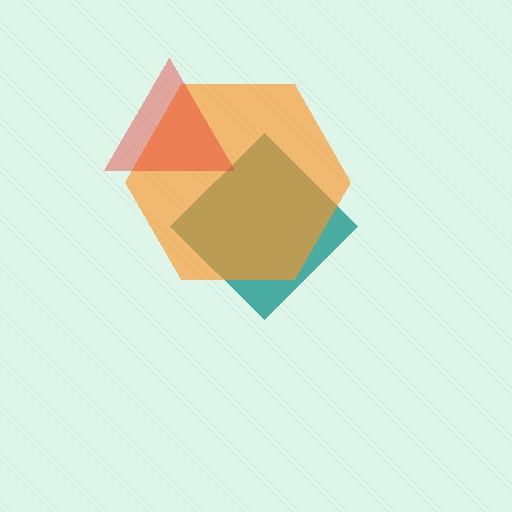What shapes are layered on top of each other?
The layered shapes are: a teal diamond, an orange hexagon, a red triangle.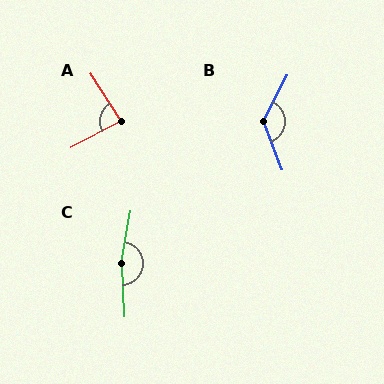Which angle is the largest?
C, at approximately 166 degrees.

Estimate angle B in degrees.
Approximately 132 degrees.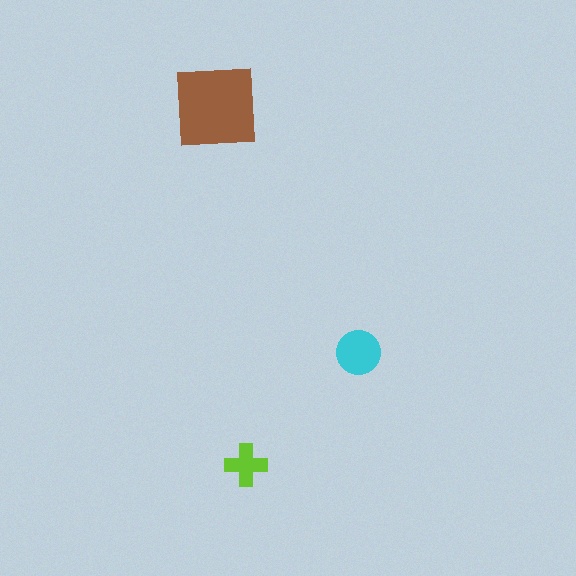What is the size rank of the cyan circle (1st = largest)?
2nd.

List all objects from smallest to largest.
The lime cross, the cyan circle, the brown square.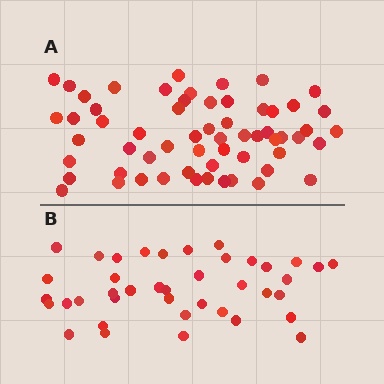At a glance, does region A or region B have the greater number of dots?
Region A (the top region) has more dots.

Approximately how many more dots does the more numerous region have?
Region A has approximately 20 more dots than region B.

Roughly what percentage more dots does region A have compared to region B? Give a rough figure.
About 50% more.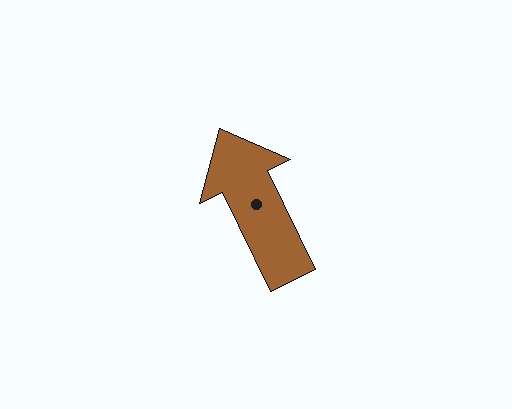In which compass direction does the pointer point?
Northwest.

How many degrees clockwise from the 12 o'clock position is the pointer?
Approximately 334 degrees.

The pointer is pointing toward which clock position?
Roughly 11 o'clock.